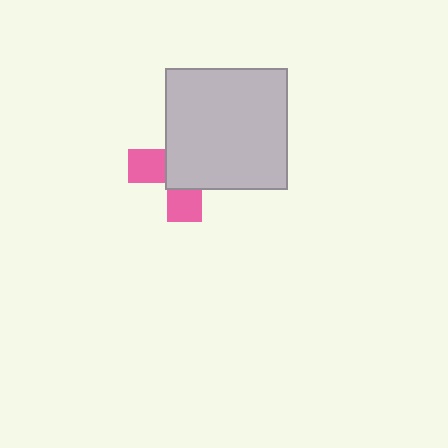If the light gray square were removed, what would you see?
You would see the complete pink cross.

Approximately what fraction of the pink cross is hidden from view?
Roughly 64% of the pink cross is hidden behind the light gray square.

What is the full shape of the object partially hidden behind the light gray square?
The partially hidden object is a pink cross.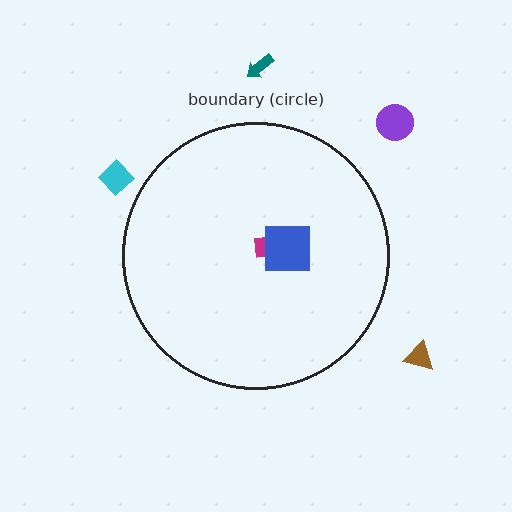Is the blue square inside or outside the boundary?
Inside.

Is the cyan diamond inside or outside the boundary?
Outside.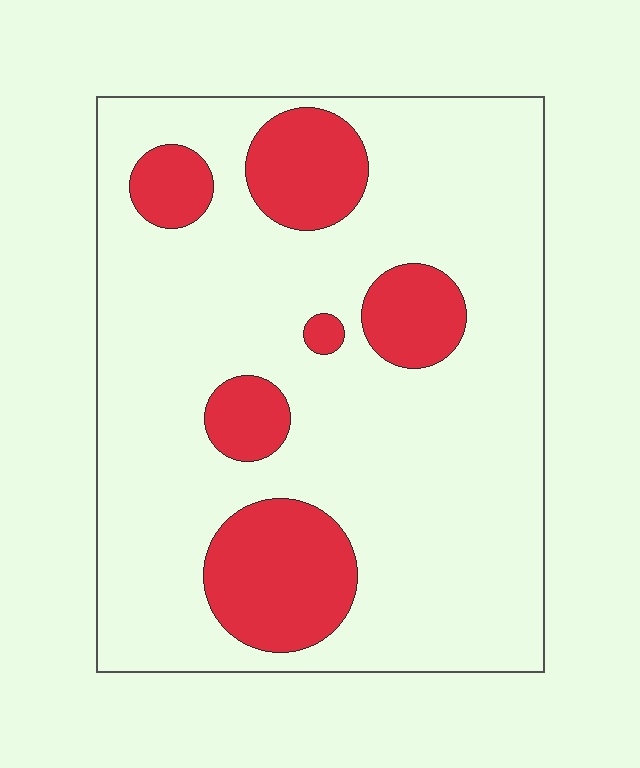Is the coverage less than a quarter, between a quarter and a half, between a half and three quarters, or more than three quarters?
Less than a quarter.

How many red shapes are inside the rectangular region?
6.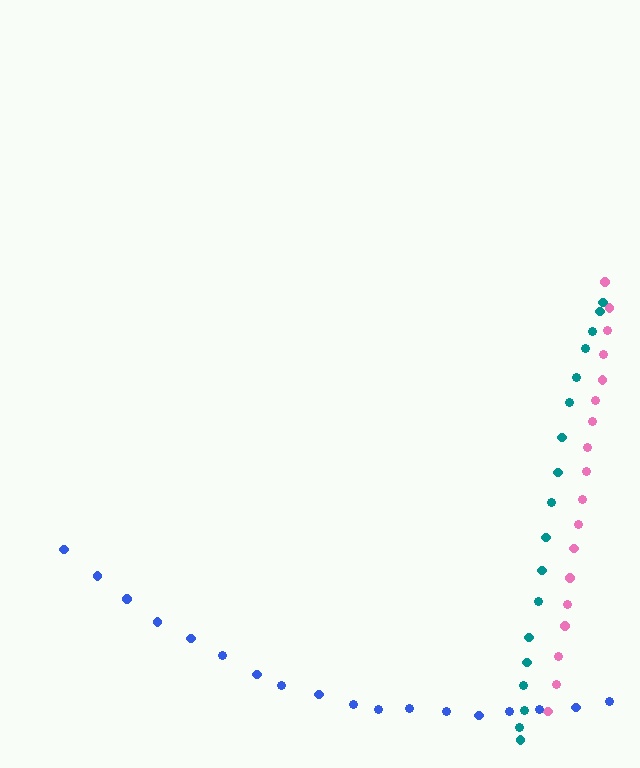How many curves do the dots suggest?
There are 3 distinct paths.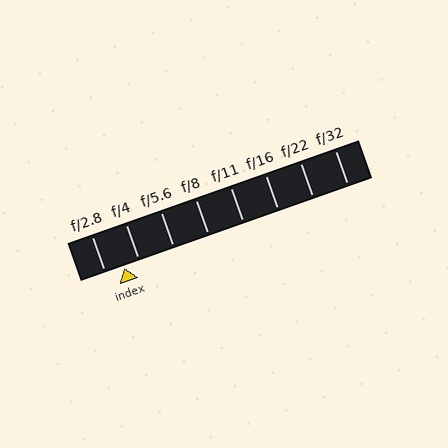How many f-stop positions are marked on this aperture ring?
There are 8 f-stop positions marked.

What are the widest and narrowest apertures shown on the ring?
The widest aperture shown is f/2.8 and the narrowest is f/32.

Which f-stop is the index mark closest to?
The index mark is closest to f/4.